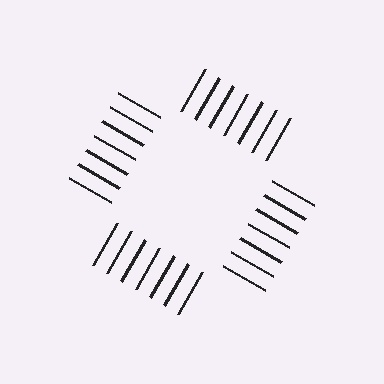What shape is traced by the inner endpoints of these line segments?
An illusory square — the line segments terminate on its edges but no continuous stroke is drawn.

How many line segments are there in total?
28 — 7 along each of the 4 edges.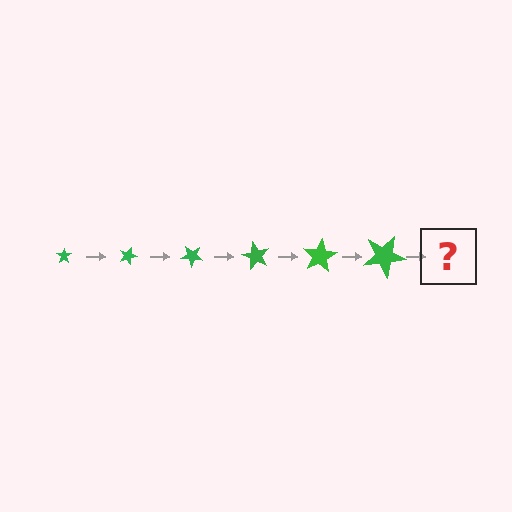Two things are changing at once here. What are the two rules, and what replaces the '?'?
The two rules are that the star grows larger each step and it rotates 20 degrees each step. The '?' should be a star, larger than the previous one and rotated 120 degrees from the start.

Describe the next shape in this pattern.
It should be a star, larger than the previous one and rotated 120 degrees from the start.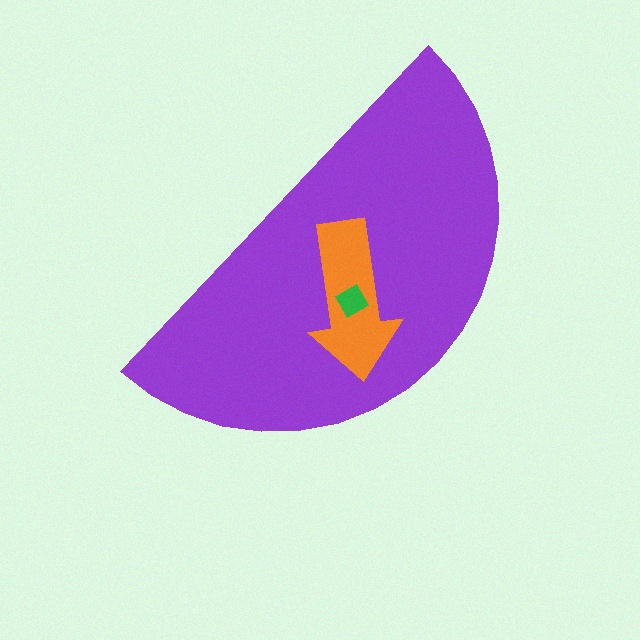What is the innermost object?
The green diamond.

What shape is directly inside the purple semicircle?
The orange arrow.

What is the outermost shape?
The purple semicircle.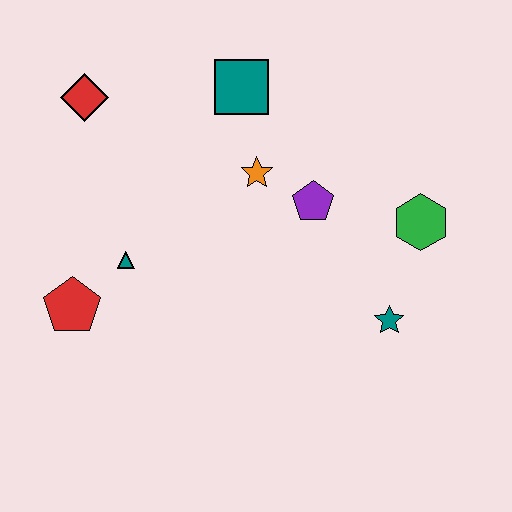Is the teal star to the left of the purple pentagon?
No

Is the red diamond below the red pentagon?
No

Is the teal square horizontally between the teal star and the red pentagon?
Yes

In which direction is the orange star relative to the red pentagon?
The orange star is to the right of the red pentagon.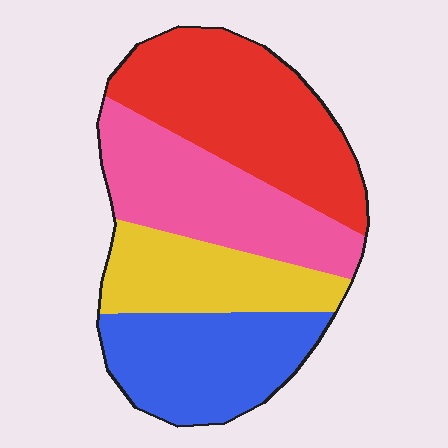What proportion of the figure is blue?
Blue takes up about one quarter (1/4) of the figure.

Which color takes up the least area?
Yellow, at roughly 20%.